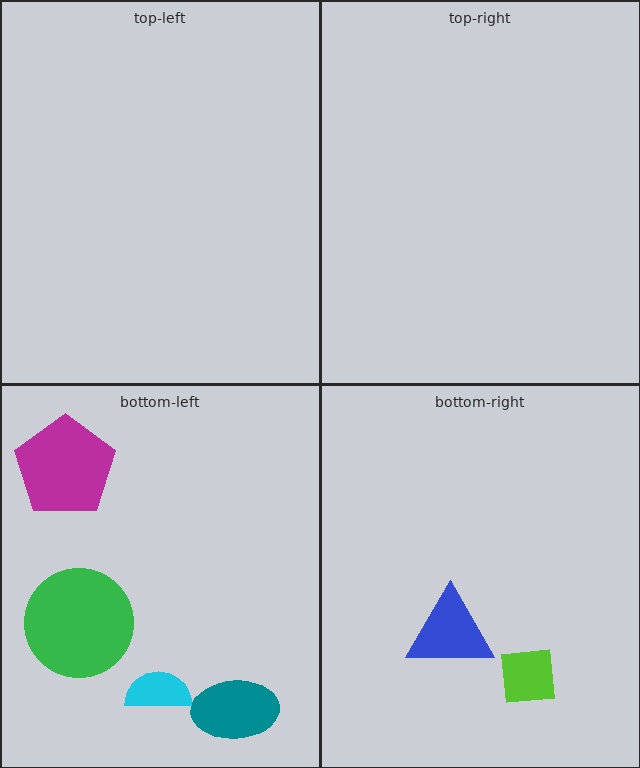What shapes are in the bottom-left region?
The magenta pentagon, the teal ellipse, the cyan semicircle, the green circle.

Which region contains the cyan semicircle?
The bottom-left region.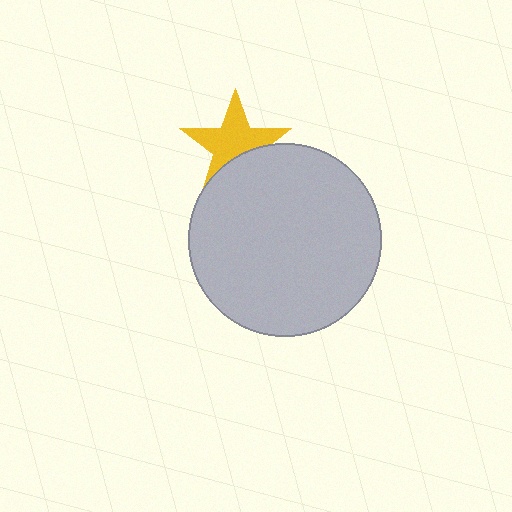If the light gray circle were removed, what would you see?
You would see the complete yellow star.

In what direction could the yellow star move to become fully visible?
The yellow star could move up. That would shift it out from behind the light gray circle entirely.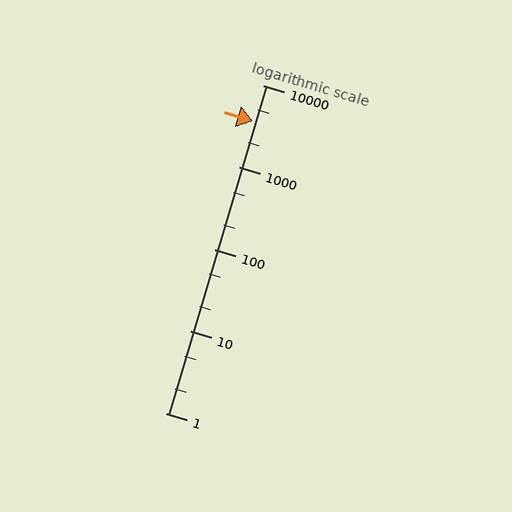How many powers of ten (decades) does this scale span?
The scale spans 4 decades, from 1 to 10000.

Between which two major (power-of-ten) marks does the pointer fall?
The pointer is between 1000 and 10000.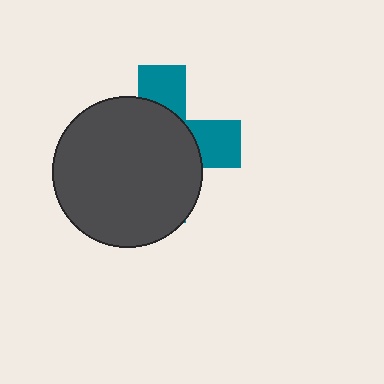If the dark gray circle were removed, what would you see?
You would see the complete teal cross.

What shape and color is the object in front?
The object in front is a dark gray circle.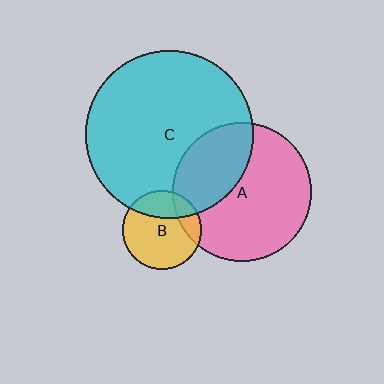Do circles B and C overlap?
Yes.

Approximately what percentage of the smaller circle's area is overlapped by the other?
Approximately 25%.